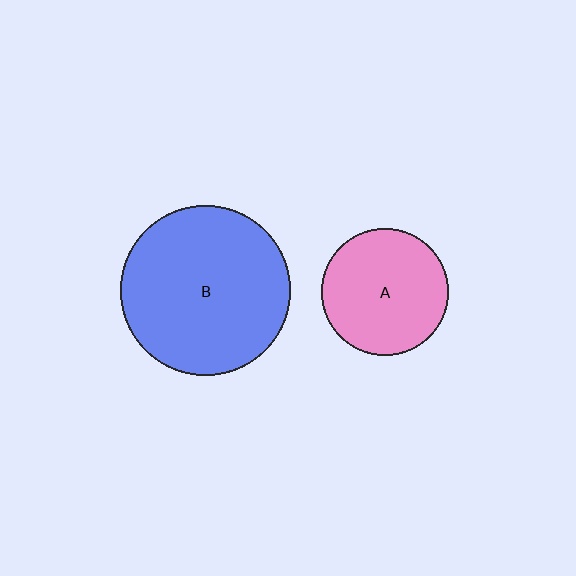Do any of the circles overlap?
No, none of the circles overlap.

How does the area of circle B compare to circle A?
Approximately 1.8 times.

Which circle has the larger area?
Circle B (blue).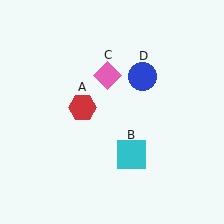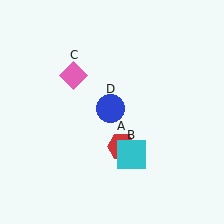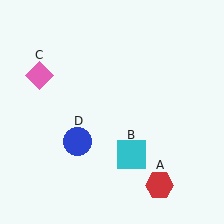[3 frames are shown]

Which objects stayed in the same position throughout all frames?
Cyan square (object B) remained stationary.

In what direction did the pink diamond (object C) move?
The pink diamond (object C) moved left.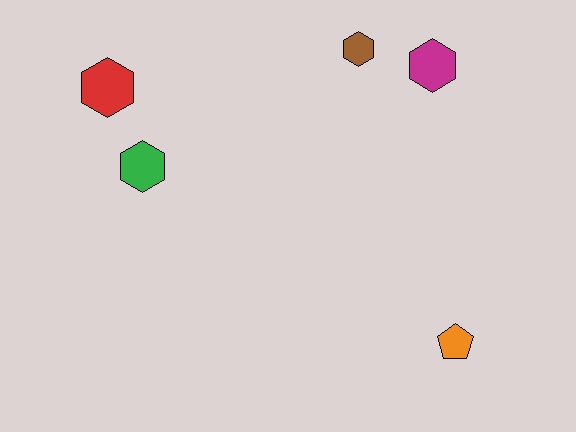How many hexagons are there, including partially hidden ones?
There are 4 hexagons.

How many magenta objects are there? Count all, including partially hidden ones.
There is 1 magenta object.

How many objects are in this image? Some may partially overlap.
There are 5 objects.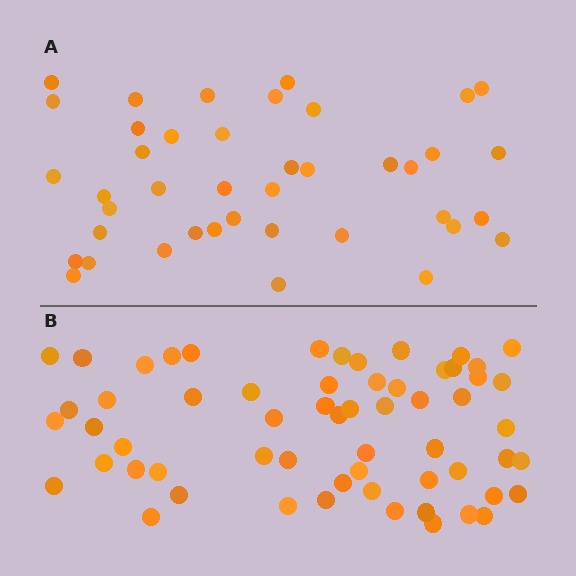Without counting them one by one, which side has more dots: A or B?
Region B (the bottom region) has more dots.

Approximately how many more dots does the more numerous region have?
Region B has approximately 20 more dots than region A.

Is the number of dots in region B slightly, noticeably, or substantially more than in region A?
Region B has substantially more. The ratio is roughly 1.5 to 1.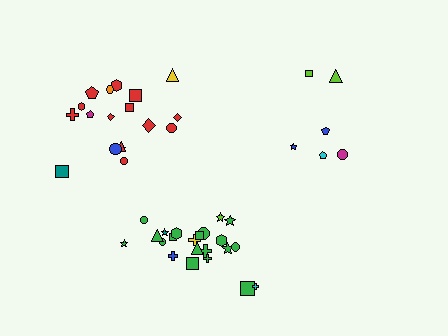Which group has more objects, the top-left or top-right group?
The top-left group.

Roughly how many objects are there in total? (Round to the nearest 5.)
Roughly 45 objects in total.